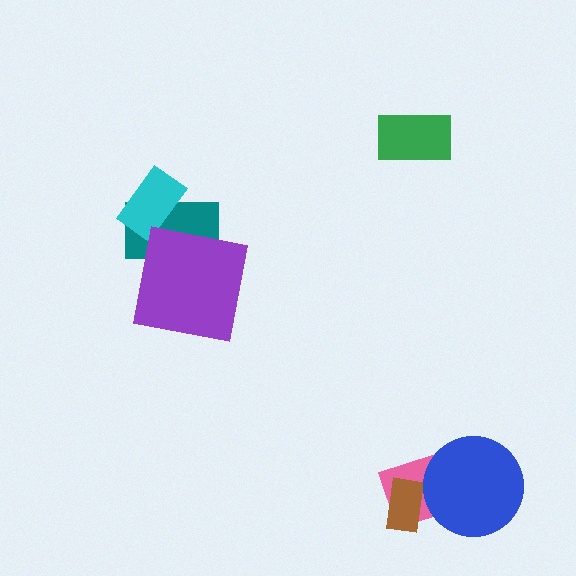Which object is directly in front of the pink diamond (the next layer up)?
The brown rectangle is directly in front of the pink diamond.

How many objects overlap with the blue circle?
1 object overlaps with the blue circle.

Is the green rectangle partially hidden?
No, no other shape covers it.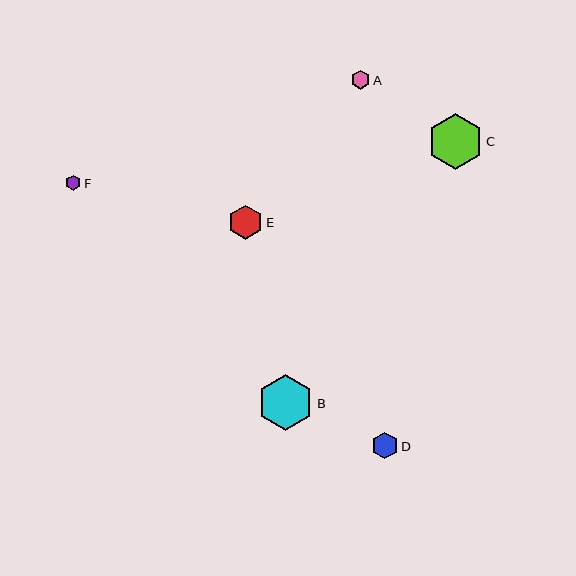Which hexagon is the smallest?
Hexagon F is the smallest with a size of approximately 15 pixels.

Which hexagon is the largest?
Hexagon C is the largest with a size of approximately 56 pixels.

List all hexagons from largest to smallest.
From largest to smallest: C, B, E, D, A, F.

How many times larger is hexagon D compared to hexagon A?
Hexagon D is approximately 1.4 times the size of hexagon A.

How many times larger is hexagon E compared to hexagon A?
Hexagon E is approximately 1.8 times the size of hexagon A.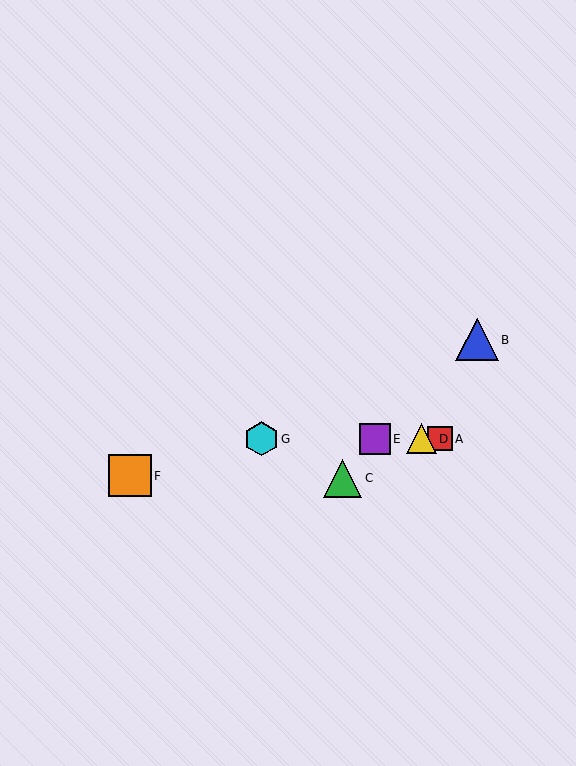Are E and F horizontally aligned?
No, E is at y≈439 and F is at y≈476.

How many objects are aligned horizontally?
4 objects (A, D, E, G) are aligned horizontally.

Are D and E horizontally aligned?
Yes, both are at y≈439.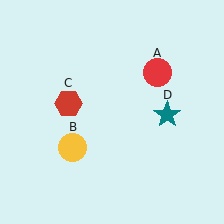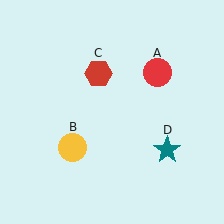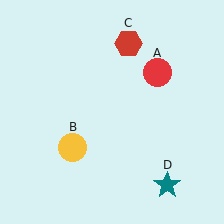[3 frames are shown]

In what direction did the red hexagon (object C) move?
The red hexagon (object C) moved up and to the right.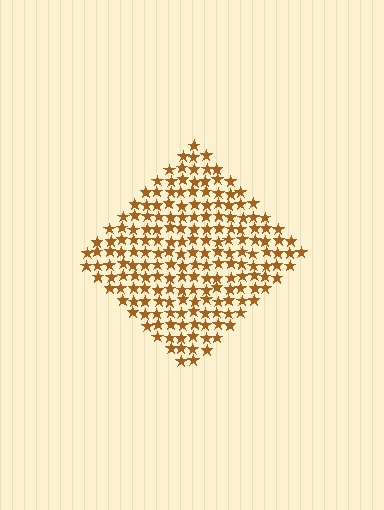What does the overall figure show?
The overall figure shows a diamond.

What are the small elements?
The small elements are stars.